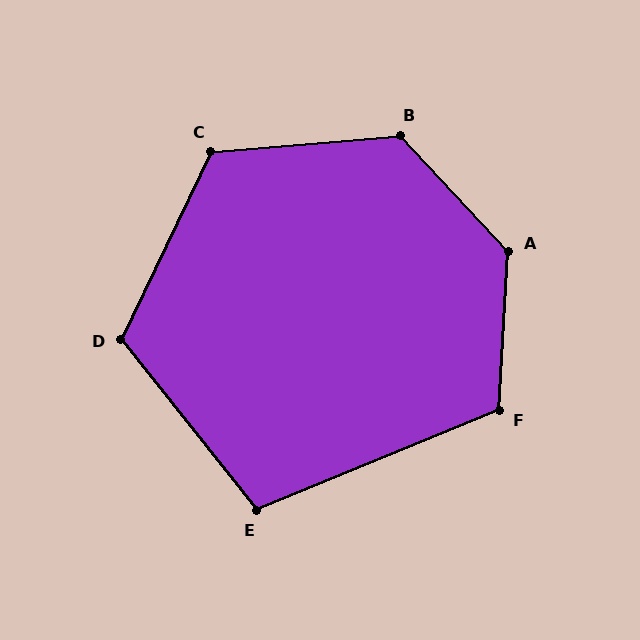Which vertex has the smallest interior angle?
E, at approximately 106 degrees.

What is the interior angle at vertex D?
Approximately 116 degrees (obtuse).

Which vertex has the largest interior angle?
A, at approximately 133 degrees.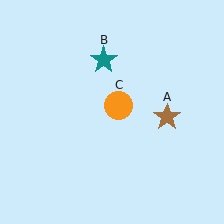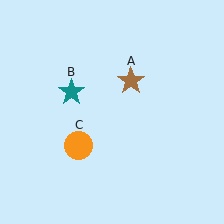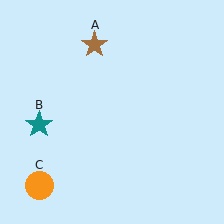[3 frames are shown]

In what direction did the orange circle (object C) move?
The orange circle (object C) moved down and to the left.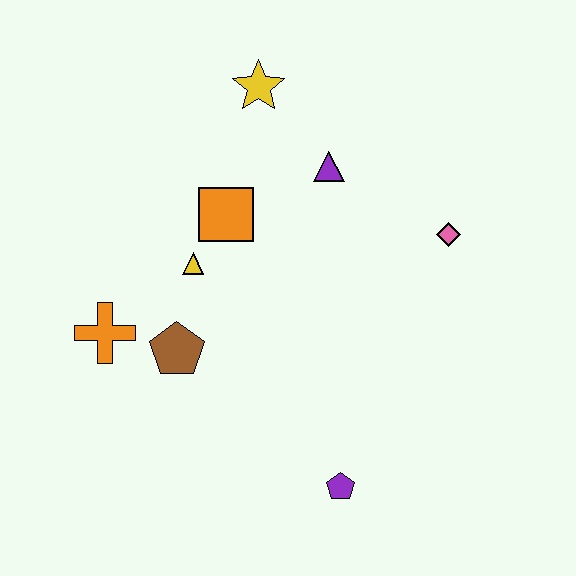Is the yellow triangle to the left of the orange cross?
No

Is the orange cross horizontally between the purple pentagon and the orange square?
No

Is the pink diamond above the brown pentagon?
Yes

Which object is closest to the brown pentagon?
The orange cross is closest to the brown pentagon.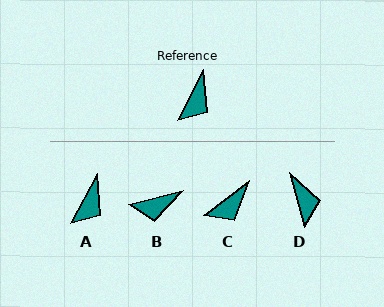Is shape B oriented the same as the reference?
No, it is off by about 47 degrees.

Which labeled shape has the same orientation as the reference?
A.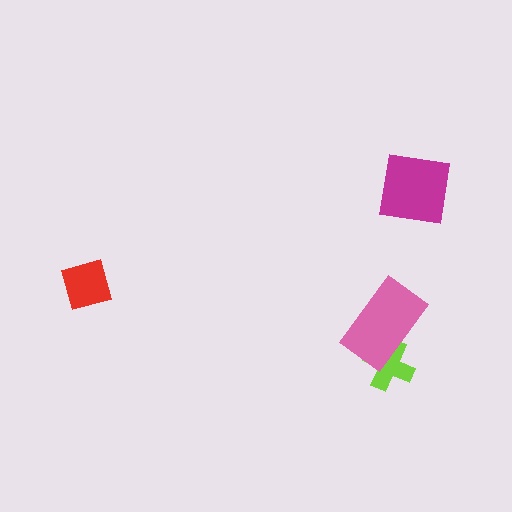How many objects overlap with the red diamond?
0 objects overlap with the red diamond.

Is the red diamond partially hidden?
No, no other shape covers it.